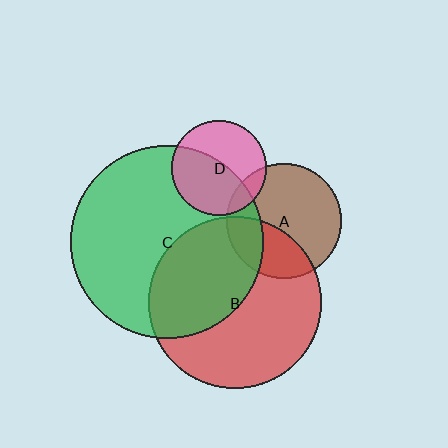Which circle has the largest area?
Circle C (green).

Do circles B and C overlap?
Yes.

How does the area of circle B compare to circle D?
Approximately 3.3 times.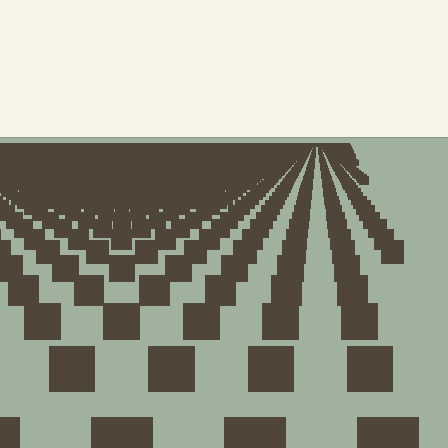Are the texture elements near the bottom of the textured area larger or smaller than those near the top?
Larger. Near the bottom, elements are closer to the viewer and appear at a bigger on-screen size.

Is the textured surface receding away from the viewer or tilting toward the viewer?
The surface is receding away from the viewer. Texture elements get smaller and denser toward the top.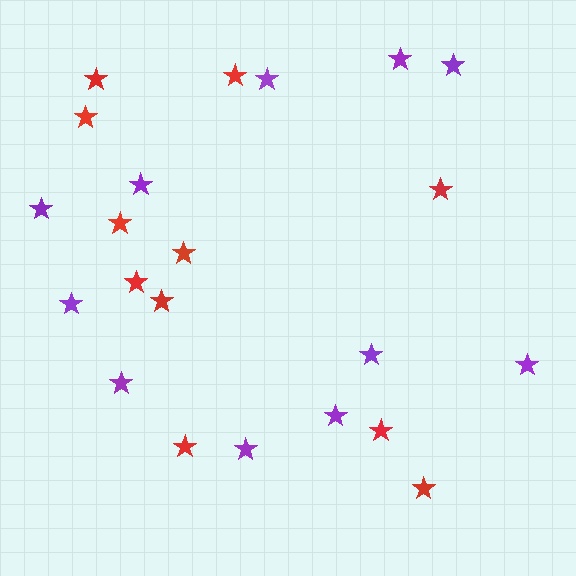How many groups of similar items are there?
There are 2 groups: one group of purple stars (11) and one group of red stars (11).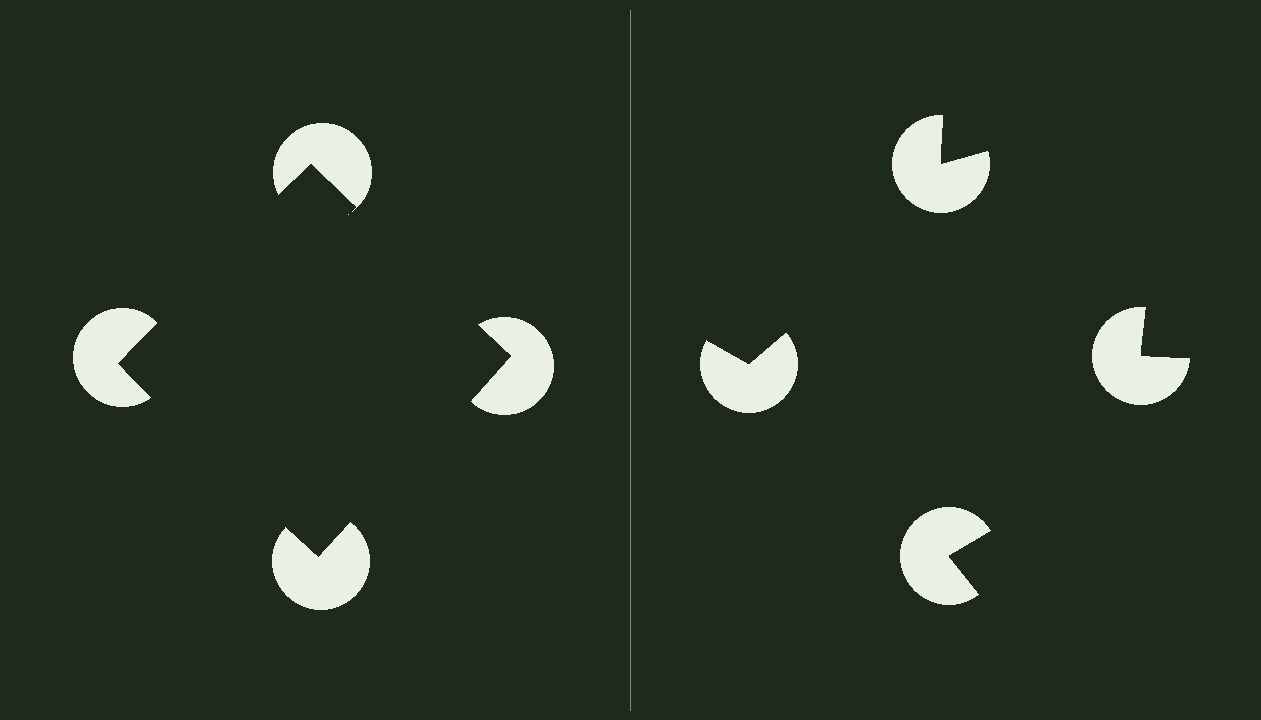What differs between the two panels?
The pac-man discs are positioned identically on both sides; only the wedge orientations differ. On the left they align to a square; on the right they are misaligned.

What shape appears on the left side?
An illusory square.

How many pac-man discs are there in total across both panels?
8 — 4 on each side.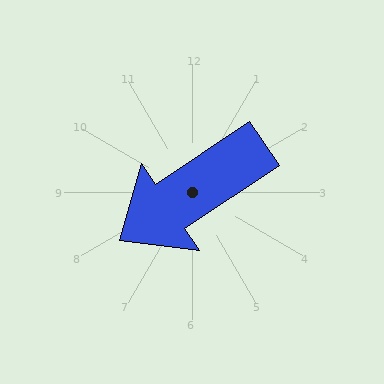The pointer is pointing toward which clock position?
Roughly 8 o'clock.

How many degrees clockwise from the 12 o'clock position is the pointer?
Approximately 236 degrees.